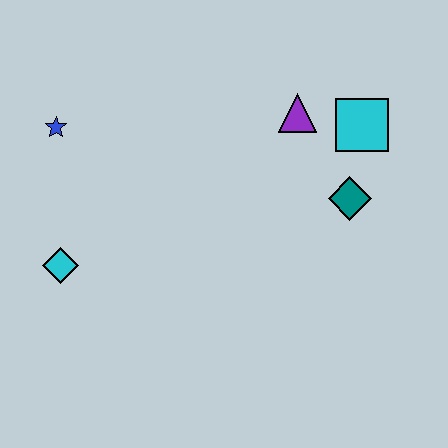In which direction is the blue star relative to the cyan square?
The blue star is to the left of the cyan square.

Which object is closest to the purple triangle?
The cyan square is closest to the purple triangle.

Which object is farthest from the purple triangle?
The cyan diamond is farthest from the purple triangle.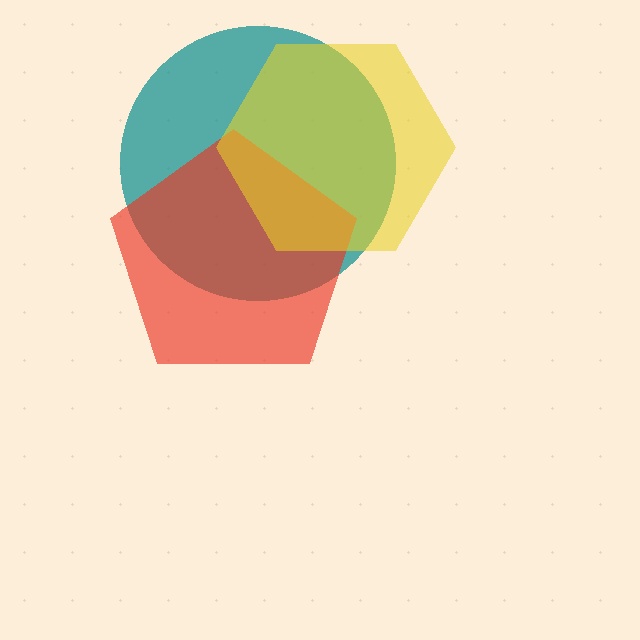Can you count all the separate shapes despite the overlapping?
Yes, there are 3 separate shapes.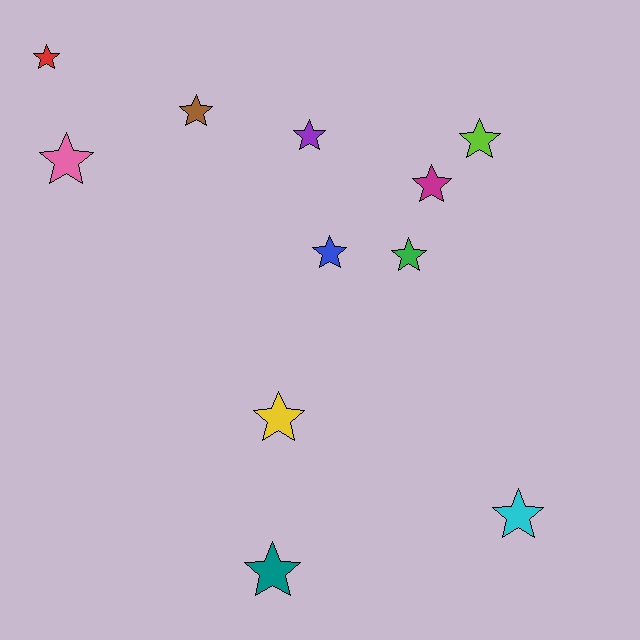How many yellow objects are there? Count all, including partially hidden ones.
There is 1 yellow object.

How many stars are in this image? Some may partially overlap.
There are 11 stars.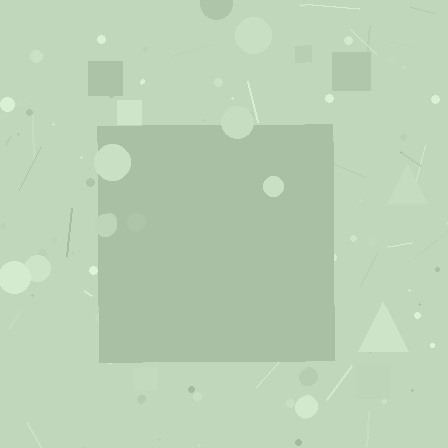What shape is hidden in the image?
A square is hidden in the image.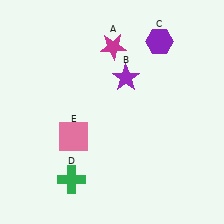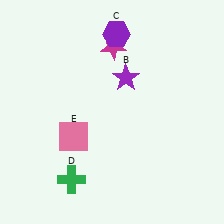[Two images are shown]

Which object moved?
The purple hexagon (C) moved left.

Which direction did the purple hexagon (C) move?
The purple hexagon (C) moved left.